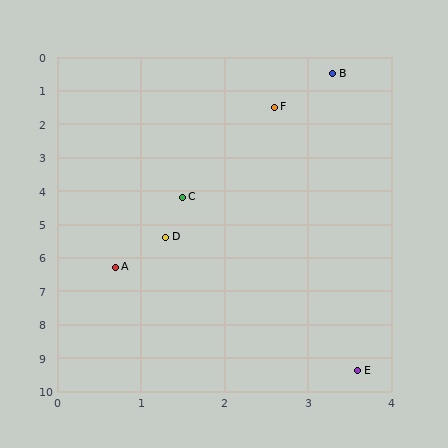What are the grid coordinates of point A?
Point A is at approximately (0.7, 6.3).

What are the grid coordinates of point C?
Point C is at approximately (1.5, 4.2).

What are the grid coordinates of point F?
Point F is at approximately (2.6, 1.5).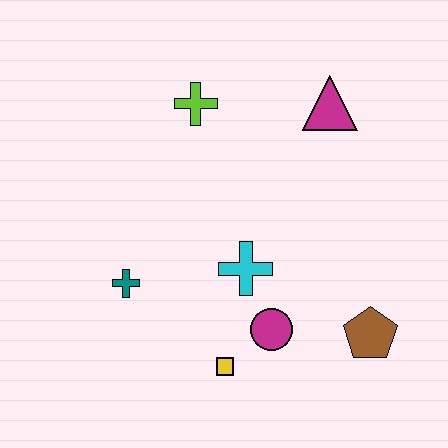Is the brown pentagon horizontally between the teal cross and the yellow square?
No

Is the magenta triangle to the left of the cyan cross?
No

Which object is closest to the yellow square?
The magenta circle is closest to the yellow square.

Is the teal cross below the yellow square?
No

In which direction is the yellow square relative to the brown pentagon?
The yellow square is to the left of the brown pentagon.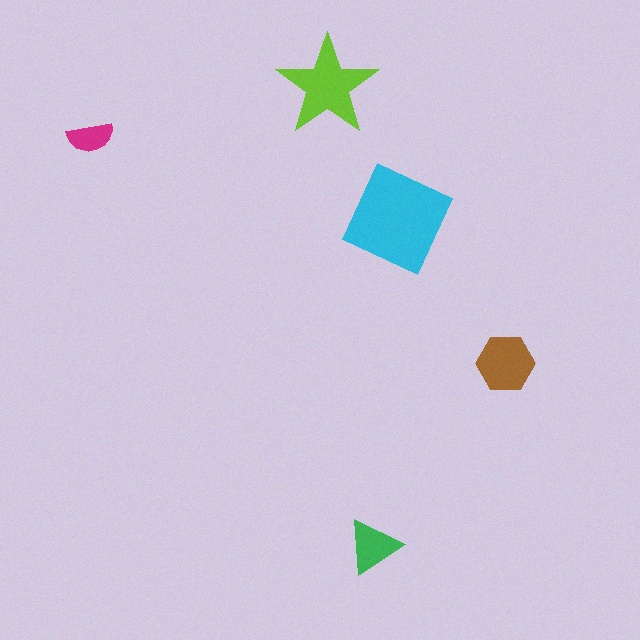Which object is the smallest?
The magenta semicircle.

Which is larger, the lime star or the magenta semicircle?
The lime star.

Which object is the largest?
The cyan diamond.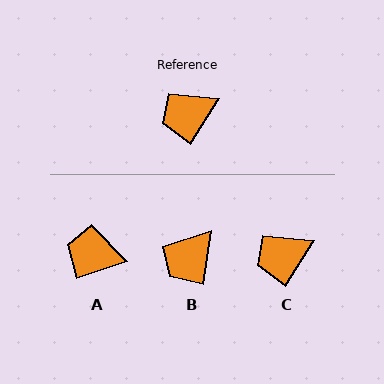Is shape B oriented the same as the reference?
No, it is off by about 23 degrees.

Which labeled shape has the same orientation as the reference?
C.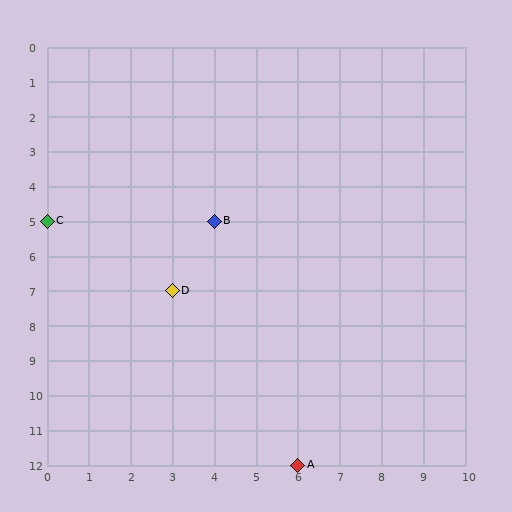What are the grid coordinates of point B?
Point B is at grid coordinates (4, 5).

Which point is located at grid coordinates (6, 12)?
Point A is at (6, 12).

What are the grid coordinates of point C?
Point C is at grid coordinates (0, 5).